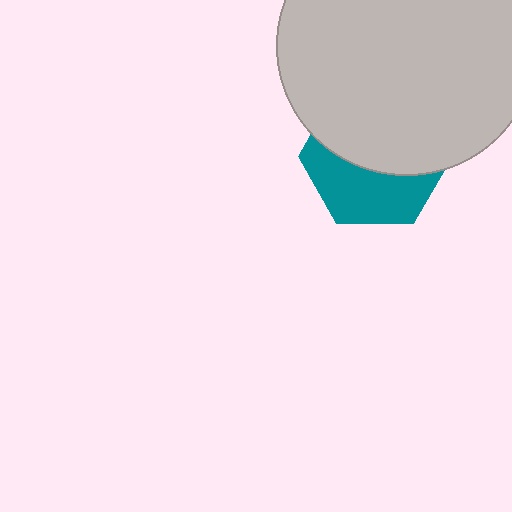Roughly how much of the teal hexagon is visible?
A small part of it is visible (roughly 42%).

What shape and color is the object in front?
The object in front is a light gray circle.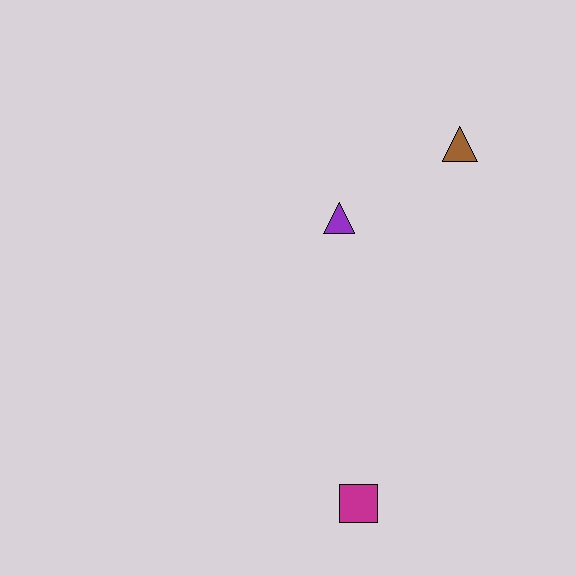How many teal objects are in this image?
There are no teal objects.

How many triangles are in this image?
There are 2 triangles.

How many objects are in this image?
There are 3 objects.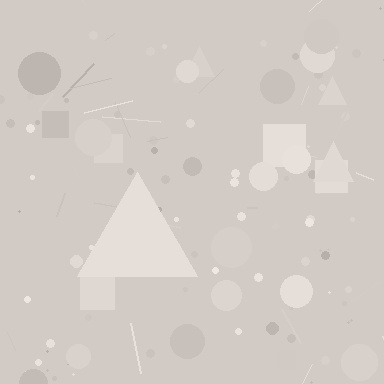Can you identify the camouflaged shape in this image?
The camouflaged shape is a triangle.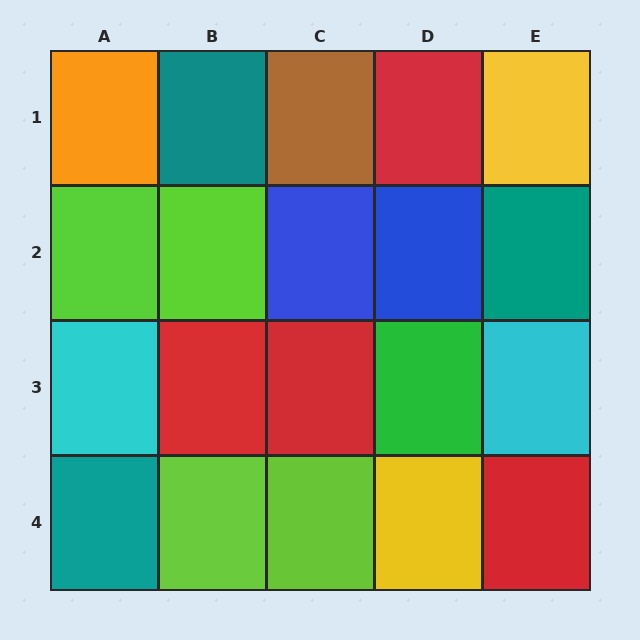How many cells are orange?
1 cell is orange.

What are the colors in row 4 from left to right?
Teal, lime, lime, yellow, red.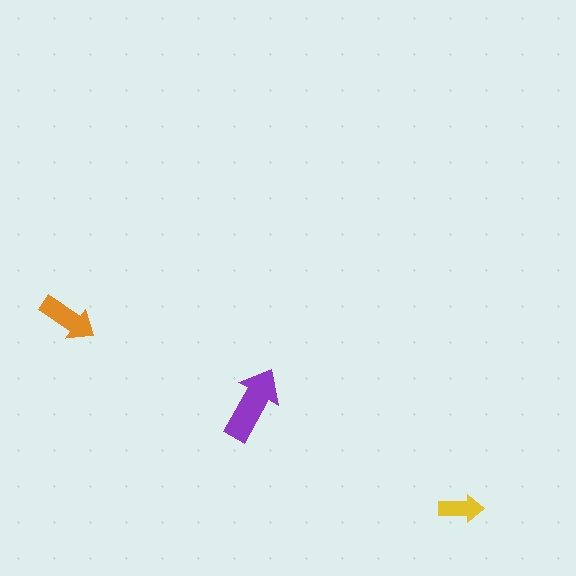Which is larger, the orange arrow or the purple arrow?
The purple one.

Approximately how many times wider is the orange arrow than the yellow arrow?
About 1.5 times wider.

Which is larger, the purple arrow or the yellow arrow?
The purple one.